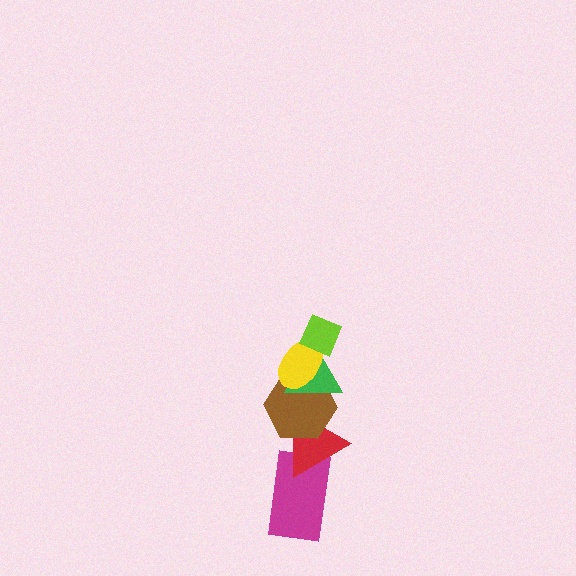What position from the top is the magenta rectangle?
The magenta rectangle is 6th from the top.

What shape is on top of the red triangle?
The brown hexagon is on top of the red triangle.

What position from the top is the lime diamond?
The lime diamond is 1st from the top.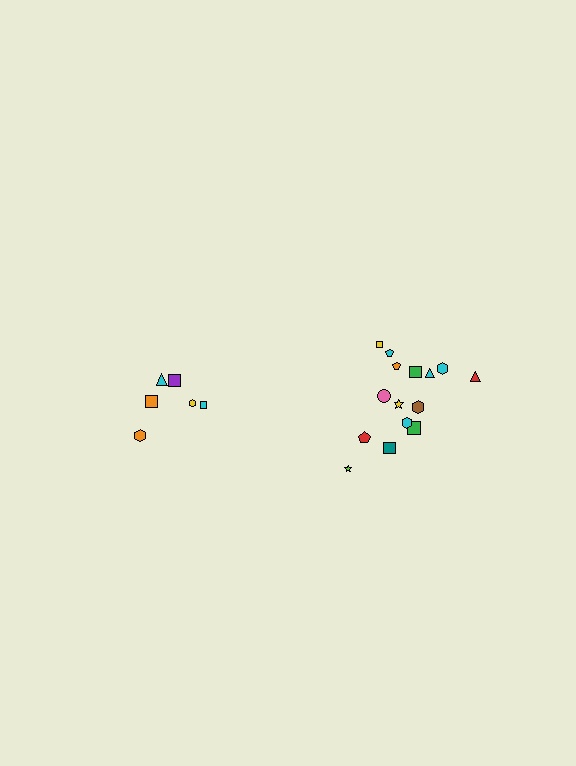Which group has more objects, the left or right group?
The right group.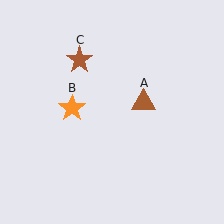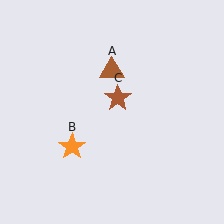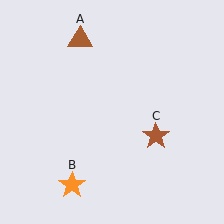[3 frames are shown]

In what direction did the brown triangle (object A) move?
The brown triangle (object A) moved up and to the left.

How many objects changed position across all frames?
3 objects changed position: brown triangle (object A), orange star (object B), brown star (object C).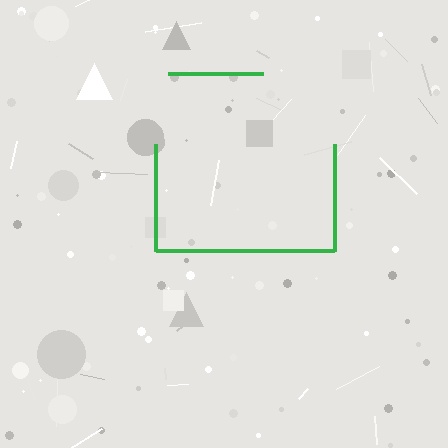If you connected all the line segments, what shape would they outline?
They would outline a square.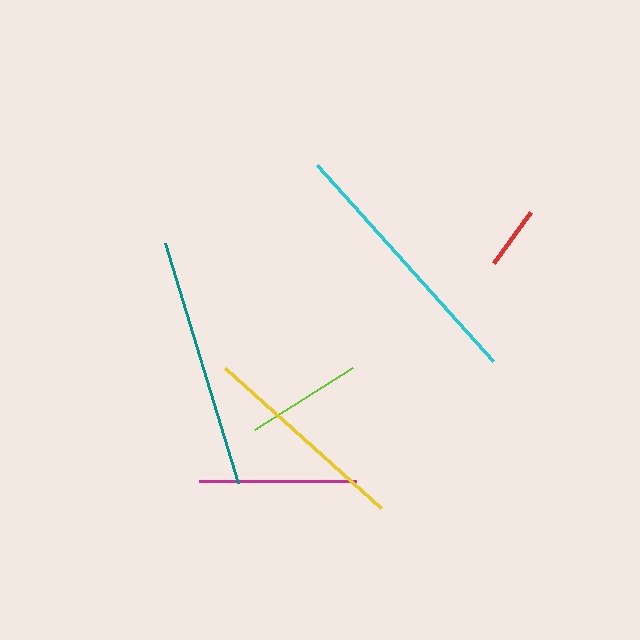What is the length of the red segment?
The red segment is approximately 63 pixels long.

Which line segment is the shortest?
The red line is the shortest at approximately 63 pixels.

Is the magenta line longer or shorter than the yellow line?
The yellow line is longer than the magenta line.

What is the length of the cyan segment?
The cyan segment is approximately 263 pixels long.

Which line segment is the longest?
The cyan line is the longest at approximately 263 pixels.